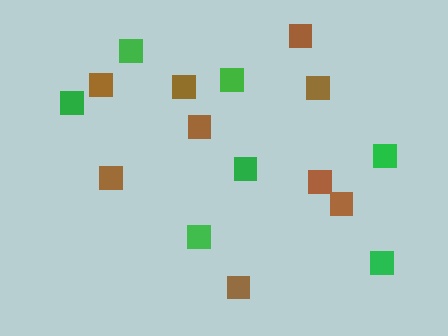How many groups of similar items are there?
There are 2 groups: one group of green squares (7) and one group of brown squares (9).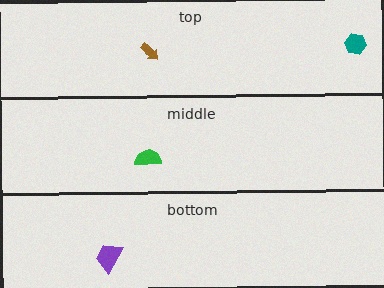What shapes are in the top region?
The teal hexagon, the brown arrow.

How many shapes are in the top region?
2.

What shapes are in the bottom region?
The purple trapezoid.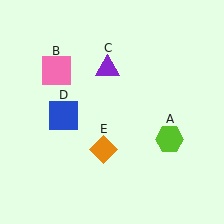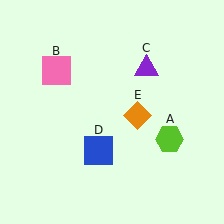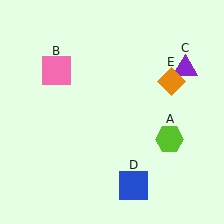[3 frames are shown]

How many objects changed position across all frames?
3 objects changed position: purple triangle (object C), blue square (object D), orange diamond (object E).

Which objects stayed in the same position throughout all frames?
Lime hexagon (object A) and pink square (object B) remained stationary.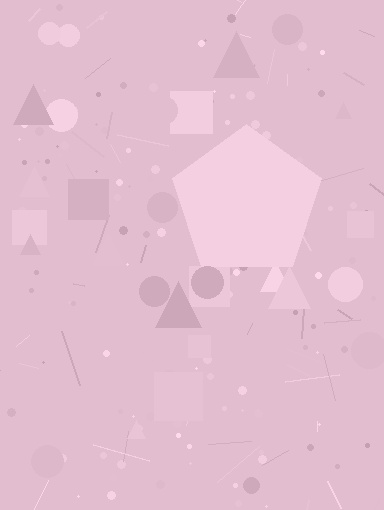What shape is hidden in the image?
A pentagon is hidden in the image.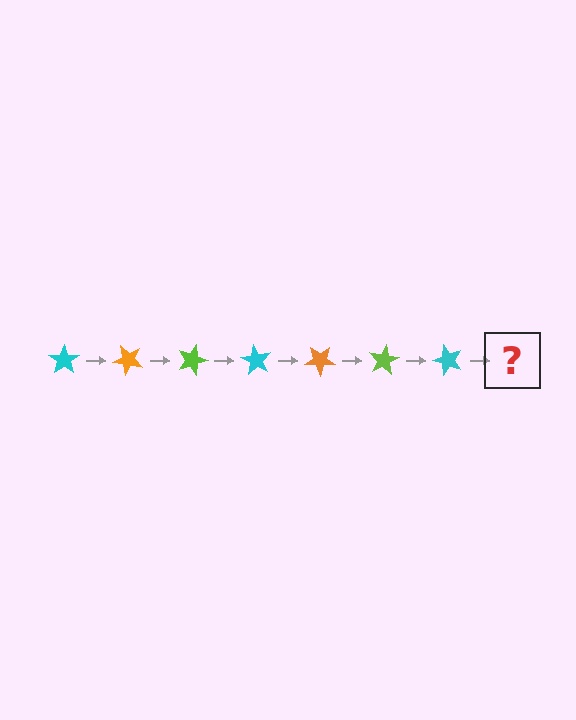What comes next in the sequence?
The next element should be an orange star, rotated 315 degrees from the start.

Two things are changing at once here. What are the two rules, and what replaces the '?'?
The two rules are that it rotates 45 degrees each step and the color cycles through cyan, orange, and lime. The '?' should be an orange star, rotated 315 degrees from the start.